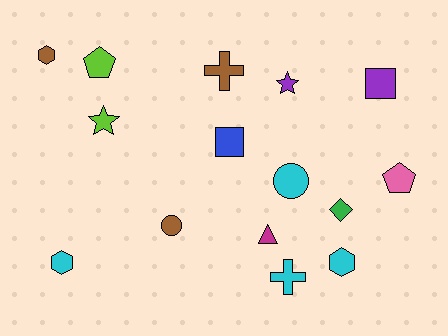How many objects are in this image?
There are 15 objects.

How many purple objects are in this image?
There are 2 purple objects.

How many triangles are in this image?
There is 1 triangle.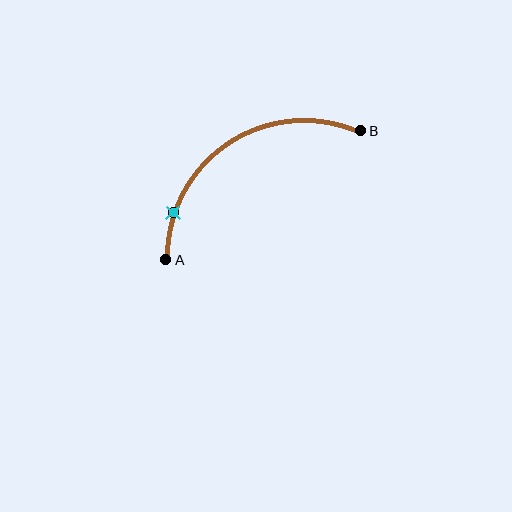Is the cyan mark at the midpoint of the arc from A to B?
No. The cyan mark lies on the arc but is closer to endpoint A. The arc midpoint would be at the point on the curve equidistant along the arc from both A and B.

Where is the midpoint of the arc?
The arc midpoint is the point on the curve farthest from the straight line joining A and B. It sits above that line.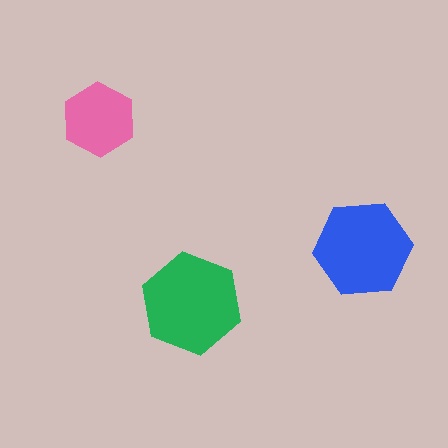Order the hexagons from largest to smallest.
the green one, the blue one, the pink one.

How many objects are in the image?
There are 3 objects in the image.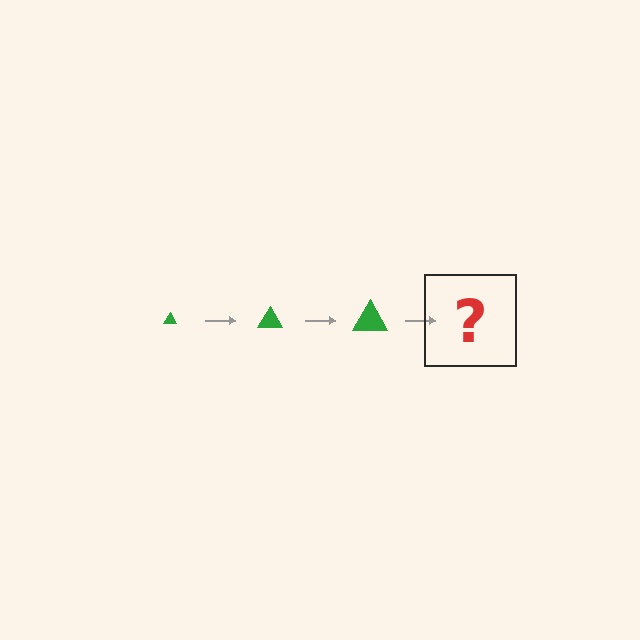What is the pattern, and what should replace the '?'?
The pattern is that the triangle gets progressively larger each step. The '?' should be a green triangle, larger than the previous one.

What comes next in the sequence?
The next element should be a green triangle, larger than the previous one.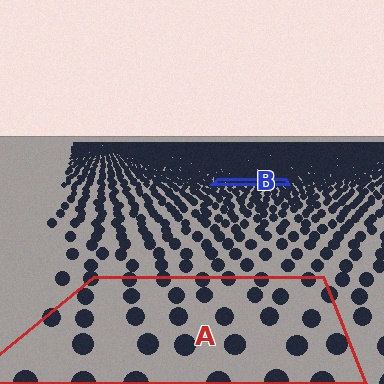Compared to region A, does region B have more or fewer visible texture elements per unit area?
Region B has more texture elements per unit area — they are packed more densely because it is farther away.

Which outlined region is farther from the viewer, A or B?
Region B is farther from the viewer — the texture elements inside it appear smaller and more densely packed.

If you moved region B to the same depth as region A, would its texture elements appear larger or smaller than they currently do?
They would appear larger. At a closer depth, the same texture elements are projected at a bigger on-screen size.